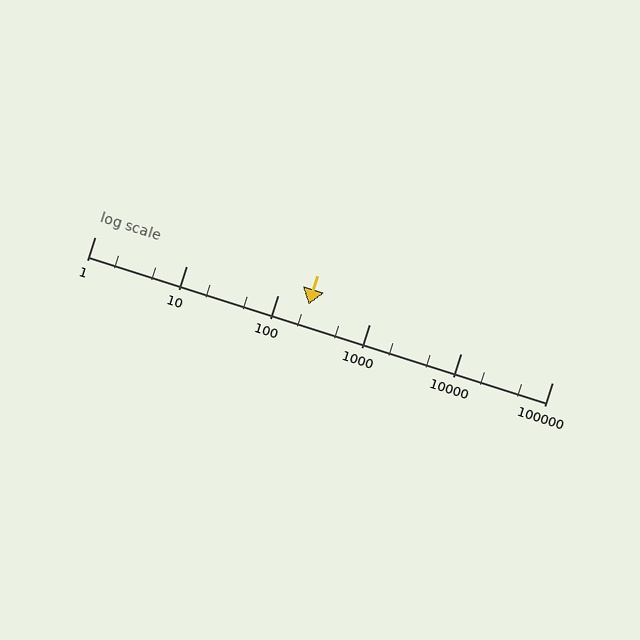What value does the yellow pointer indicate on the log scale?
The pointer indicates approximately 220.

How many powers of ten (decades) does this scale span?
The scale spans 5 decades, from 1 to 100000.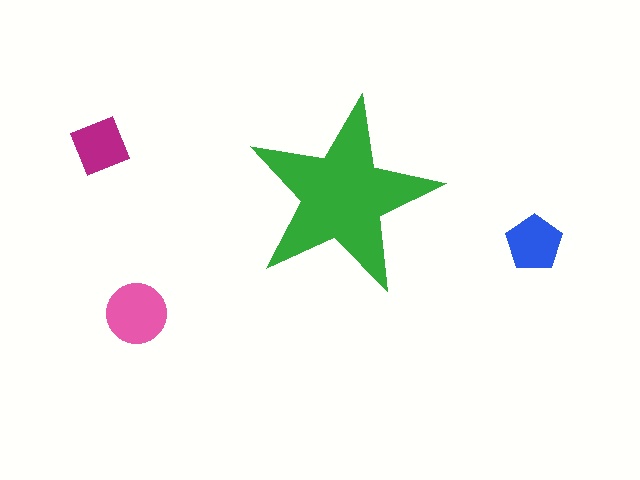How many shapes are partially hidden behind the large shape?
0 shapes are partially hidden.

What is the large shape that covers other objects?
A green star.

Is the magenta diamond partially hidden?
No, the magenta diamond is fully visible.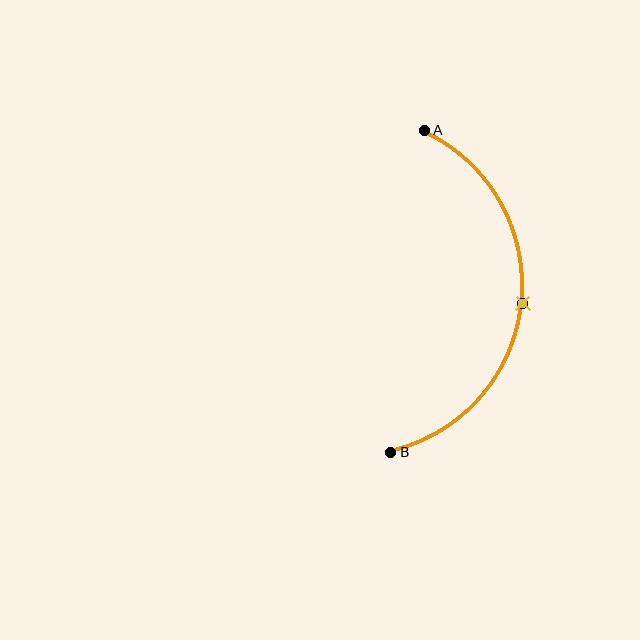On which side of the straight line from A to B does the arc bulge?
The arc bulges to the right of the straight line connecting A and B.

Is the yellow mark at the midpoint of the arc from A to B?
Yes. The yellow mark lies on the arc at equal arc-length from both A and B — it is the arc midpoint.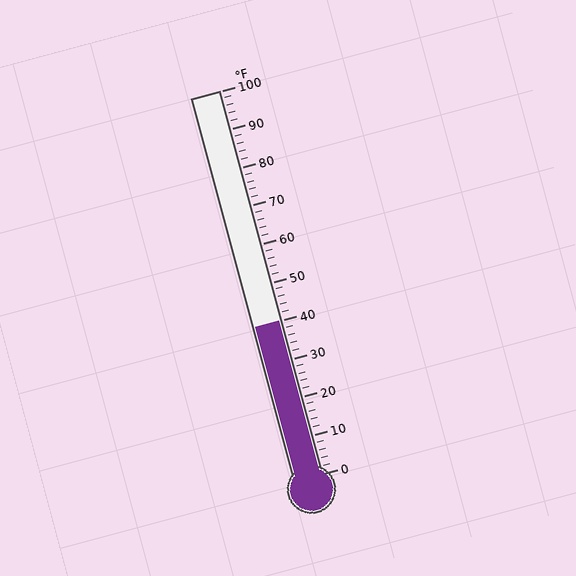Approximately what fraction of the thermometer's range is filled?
The thermometer is filled to approximately 40% of its range.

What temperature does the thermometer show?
The thermometer shows approximately 40°F.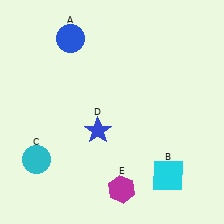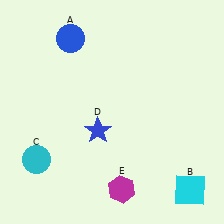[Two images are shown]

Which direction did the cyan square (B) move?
The cyan square (B) moved right.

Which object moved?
The cyan square (B) moved right.